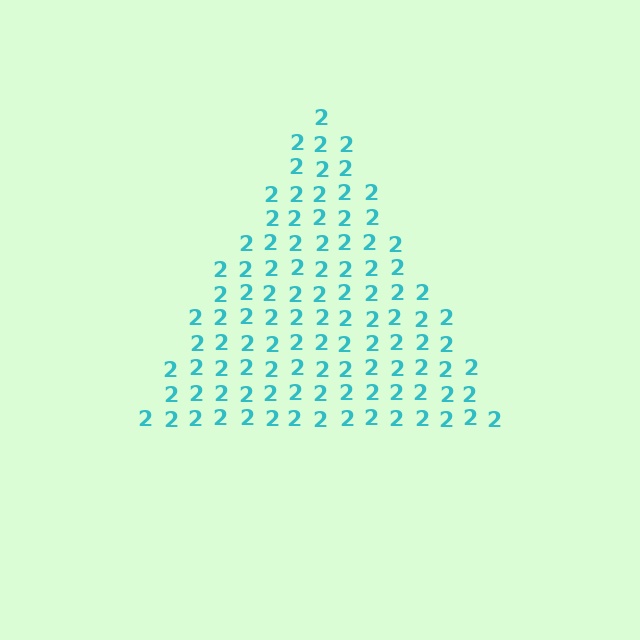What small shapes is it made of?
It is made of small digit 2's.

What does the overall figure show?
The overall figure shows a triangle.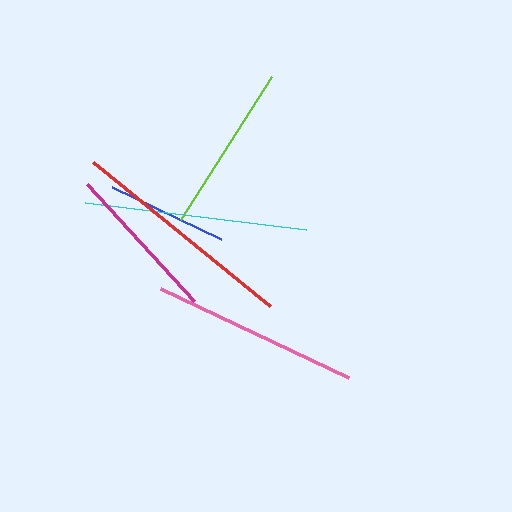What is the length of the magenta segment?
The magenta segment is approximately 159 pixels long.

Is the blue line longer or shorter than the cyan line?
The cyan line is longer than the blue line.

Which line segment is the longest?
The red line is the longest at approximately 228 pixels.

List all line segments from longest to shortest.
From longest to shortest: red, cyan, pink, lime, magenta, blue.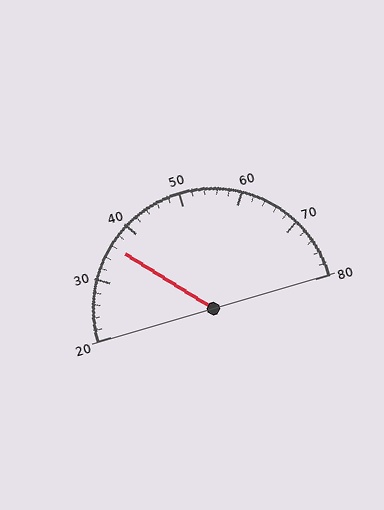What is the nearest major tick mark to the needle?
The nearest major tick mark is 40.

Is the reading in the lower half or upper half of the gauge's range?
The reading is in the lower half of the range (20 to 80).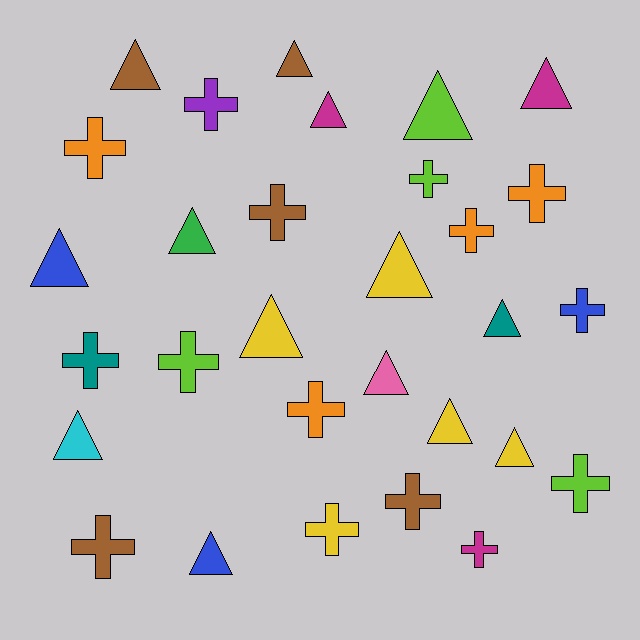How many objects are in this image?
There are 30 objects.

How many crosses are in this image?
There are 15 crosses.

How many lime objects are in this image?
There are 4 lime objects.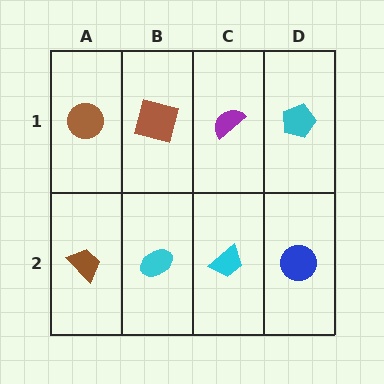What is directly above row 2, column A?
A brown circle.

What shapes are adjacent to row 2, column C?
A purple semicircle (row 1, column C), a cyan ellipse (row 2, column B), a blue circle (row 2, column D).